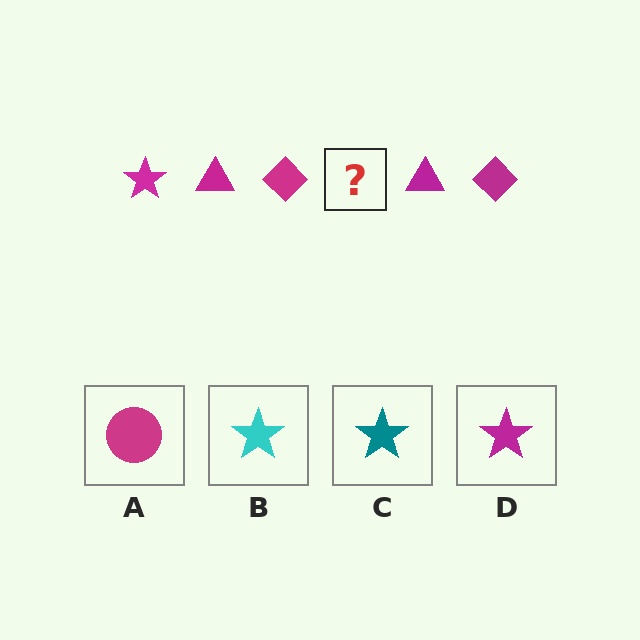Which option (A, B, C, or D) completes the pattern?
D.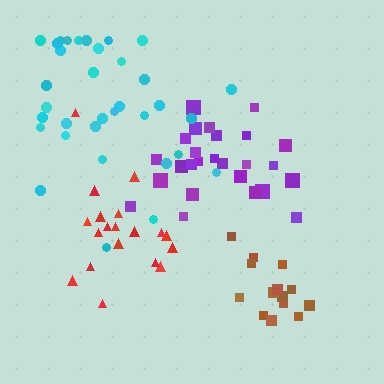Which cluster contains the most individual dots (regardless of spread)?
Cyan (35).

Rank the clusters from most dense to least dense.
brown, purple, red, cyan.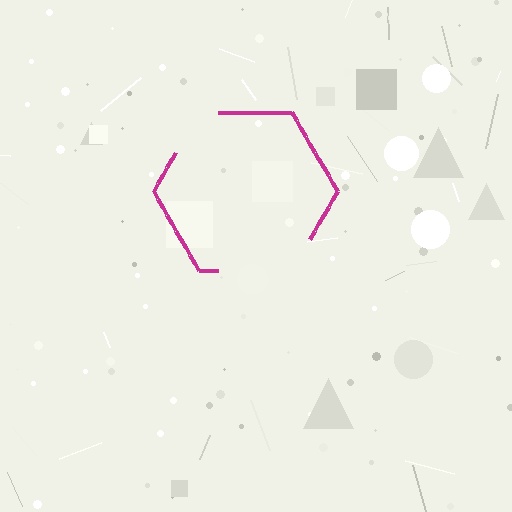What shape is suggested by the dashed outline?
The dashed outline suggests a hexagon.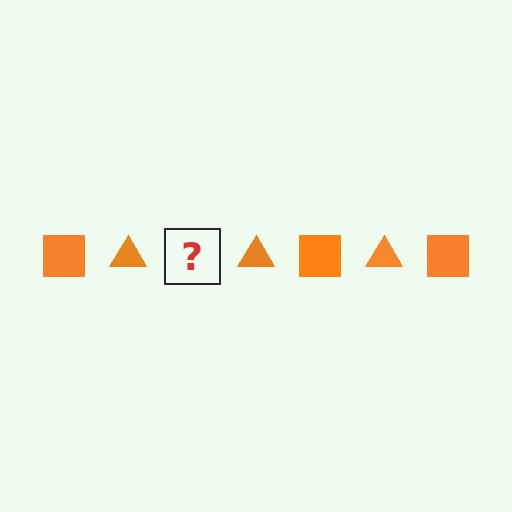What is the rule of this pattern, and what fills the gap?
The rule is that the pattern cycles through square, triangle shapes in orange. The gap should be filled with an orange square.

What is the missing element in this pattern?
The missing element is an orange square.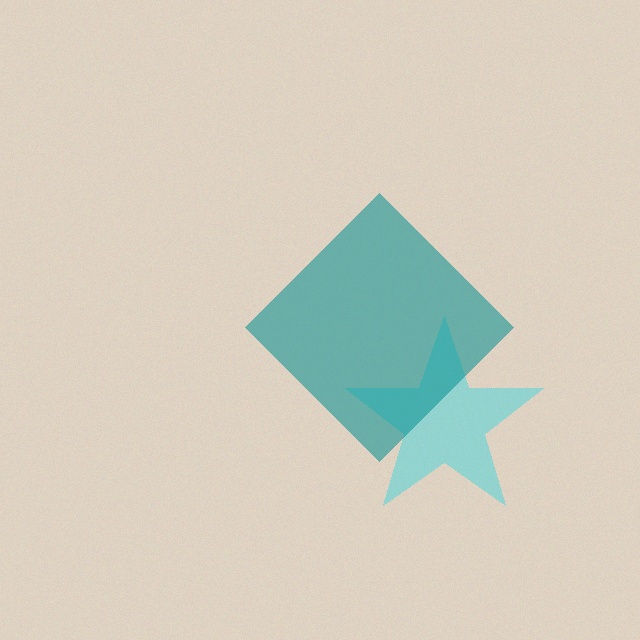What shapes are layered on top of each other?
The layered shapes are: a cyan star, a teal diamond.